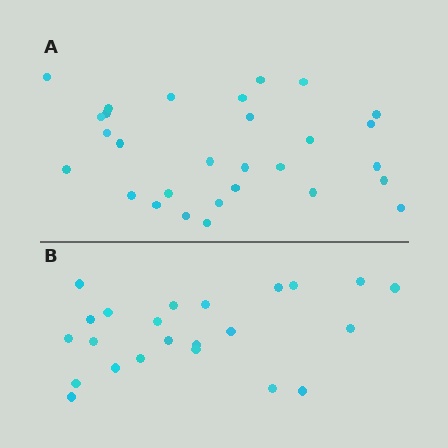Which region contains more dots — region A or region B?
Region A (the top region) has more dots.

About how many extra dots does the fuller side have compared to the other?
Region A has about 6 more dots than region B.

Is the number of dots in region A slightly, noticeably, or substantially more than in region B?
Region A has noticeably more, but not dramatically so. The ratio is roughly 1.3 to 1.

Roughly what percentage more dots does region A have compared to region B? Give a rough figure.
About 25% more.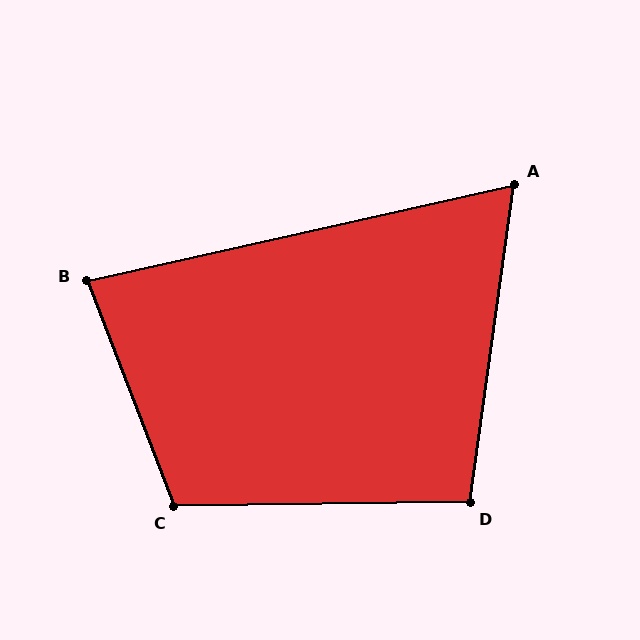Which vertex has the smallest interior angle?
A, at approximately 70 degrees.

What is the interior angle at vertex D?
Approximately 98 degrees (obtuse).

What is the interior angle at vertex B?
Approximately 82 degrees (acute).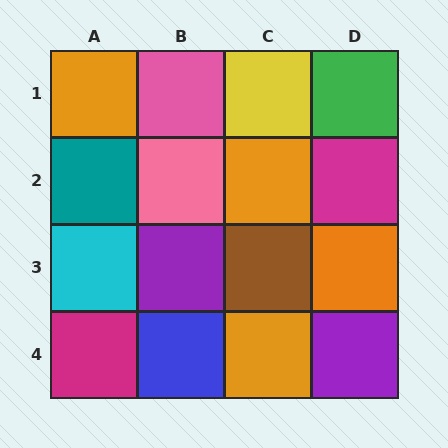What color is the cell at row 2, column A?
Teal.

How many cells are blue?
1 cell is blue.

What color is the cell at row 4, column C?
Orange.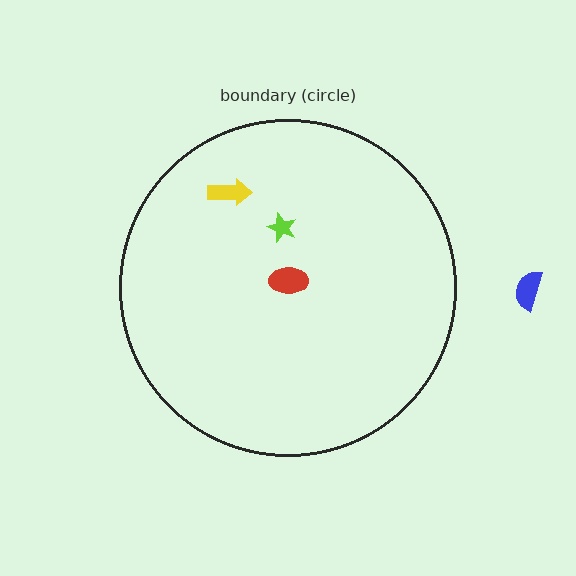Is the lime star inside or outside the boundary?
Inside.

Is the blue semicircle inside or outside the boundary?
Outside.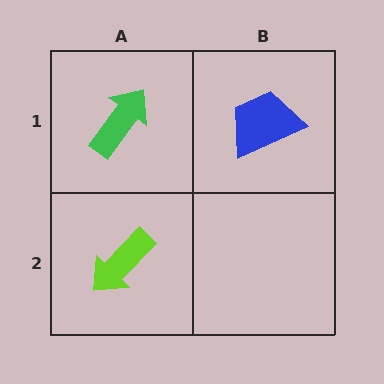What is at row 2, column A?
A lime arrow.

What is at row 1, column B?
A blue trapezoid.